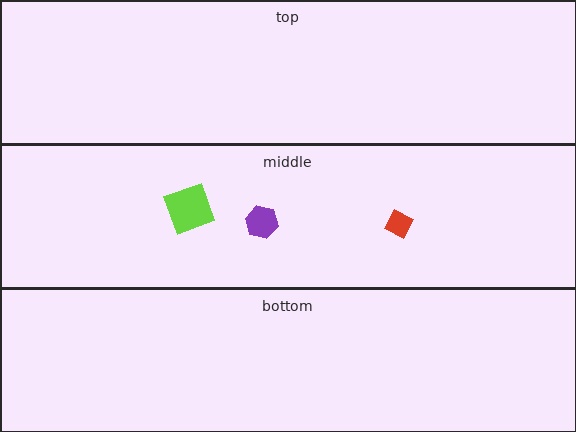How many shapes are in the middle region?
3.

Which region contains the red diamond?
The middle region.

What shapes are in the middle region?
The lime square, the purple hexagon, the red diamond.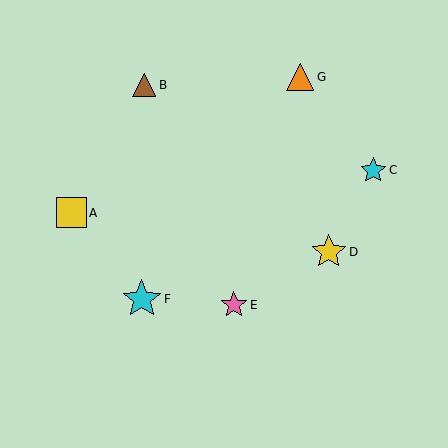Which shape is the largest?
The cyan star (labeled F) is the largest.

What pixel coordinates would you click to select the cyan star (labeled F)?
Click at (142, 299) to select the cyan star F.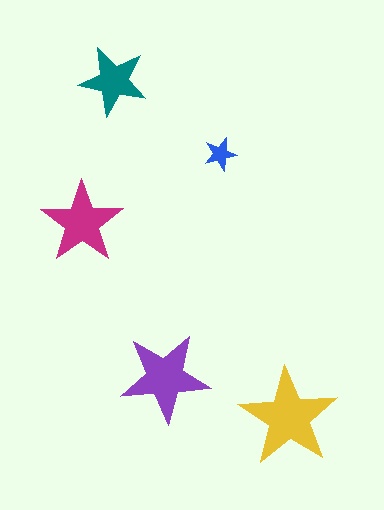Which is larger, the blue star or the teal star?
The teal one.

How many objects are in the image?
There are 5 objects in the image.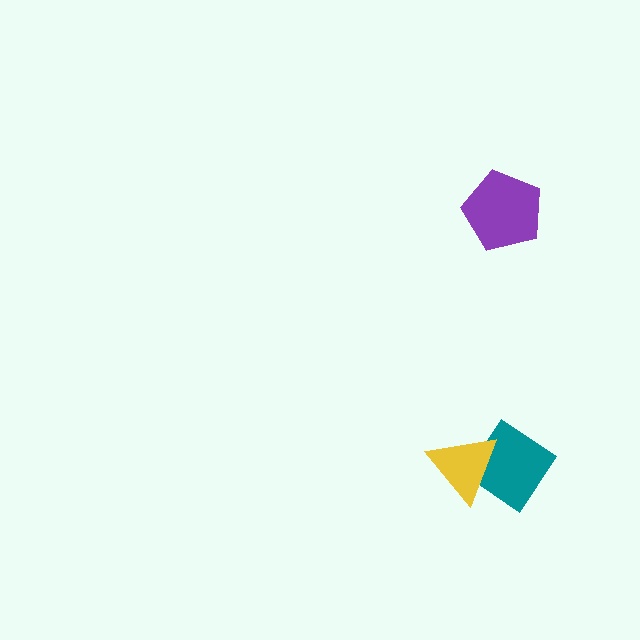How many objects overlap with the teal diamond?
1 object overlaps with the teal diamond.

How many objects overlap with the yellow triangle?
1 object overlaps with the yellow triangle.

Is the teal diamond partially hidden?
Yes, it is partially covered by another shape.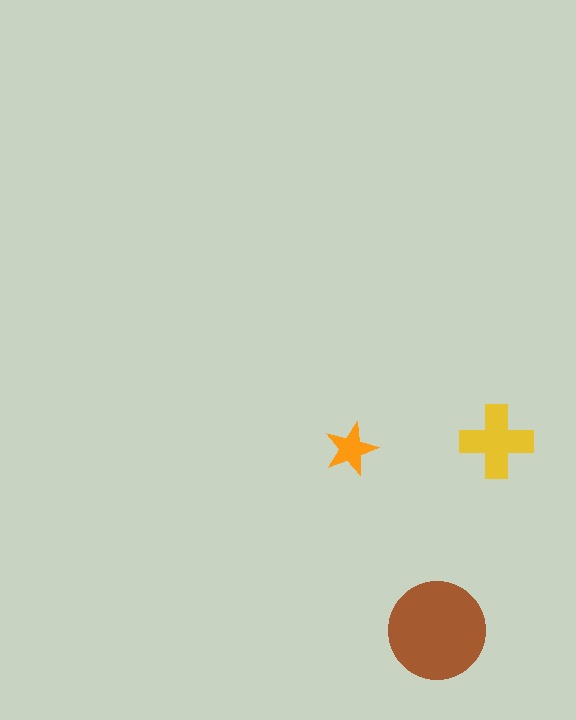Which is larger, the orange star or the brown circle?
The brown circle.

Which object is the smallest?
The orange star.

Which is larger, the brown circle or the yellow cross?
The brown circle.